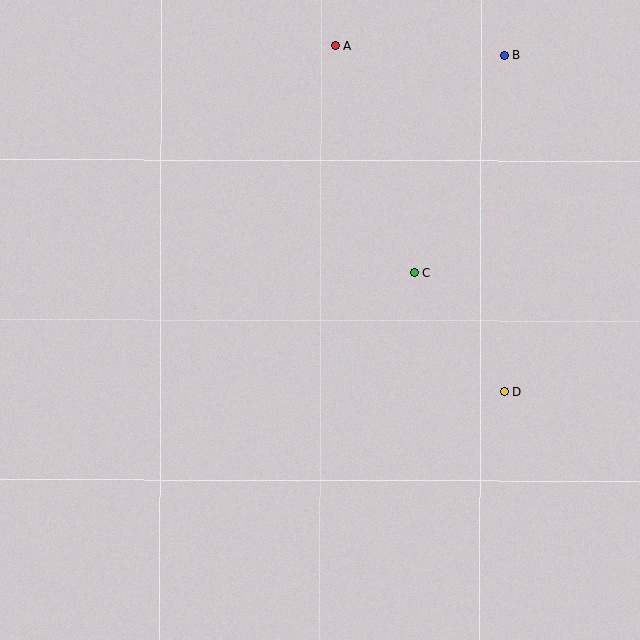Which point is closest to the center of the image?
Point C at (414, 273) is closest to the center.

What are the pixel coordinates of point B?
Point B is at (504, 55).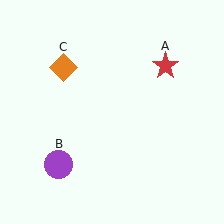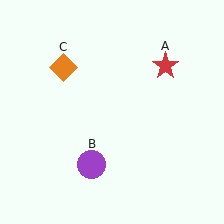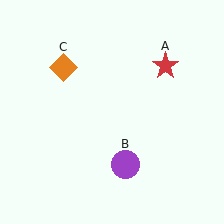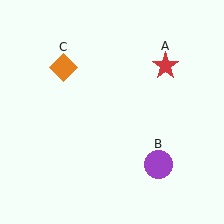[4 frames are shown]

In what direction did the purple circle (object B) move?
The purple circle (object B) moved right.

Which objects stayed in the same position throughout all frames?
Red star (object A) and orange diamond (object C) remained stationary.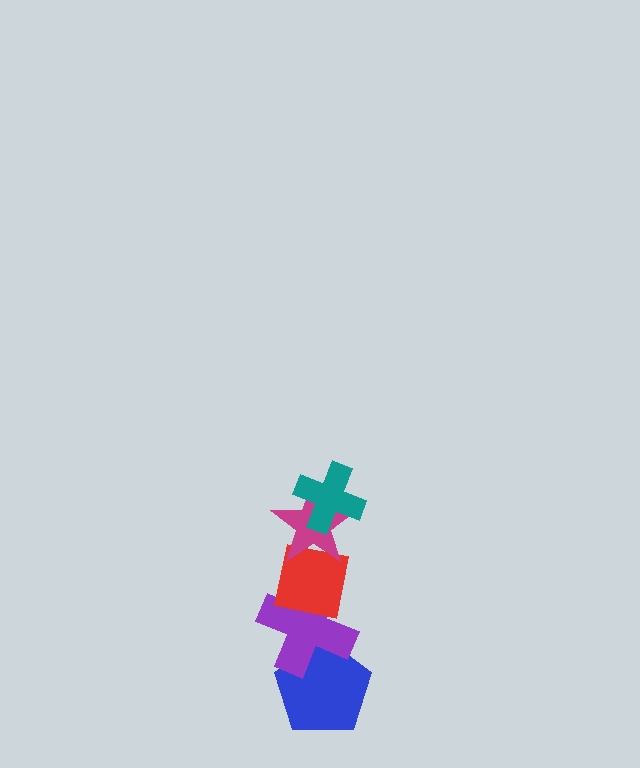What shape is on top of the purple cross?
The red square is on top of the purple cross.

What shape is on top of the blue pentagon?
The purple cross is on top of the blue pentagon.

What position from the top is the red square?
The red square is 3rd from the top.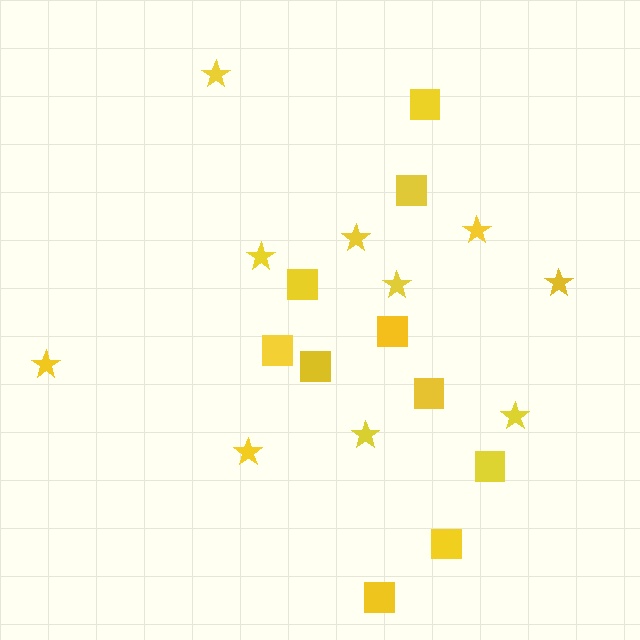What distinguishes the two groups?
There are 2 groups: one group of squares (10) and one group of stars (10).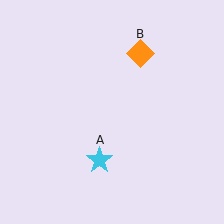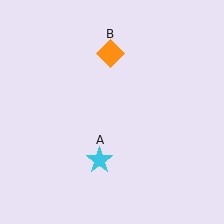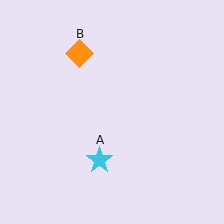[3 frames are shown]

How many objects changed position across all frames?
1 object changed position: orange diamond (object B).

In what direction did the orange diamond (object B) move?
The orange diamond (object B) moved left.